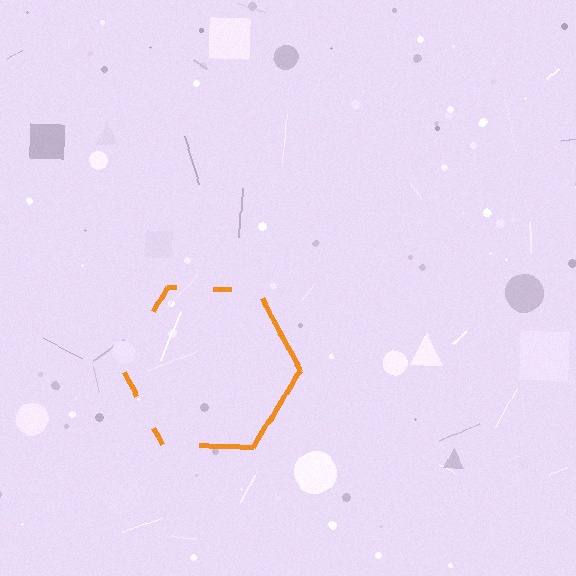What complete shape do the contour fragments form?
The contour fragments form a hexagon.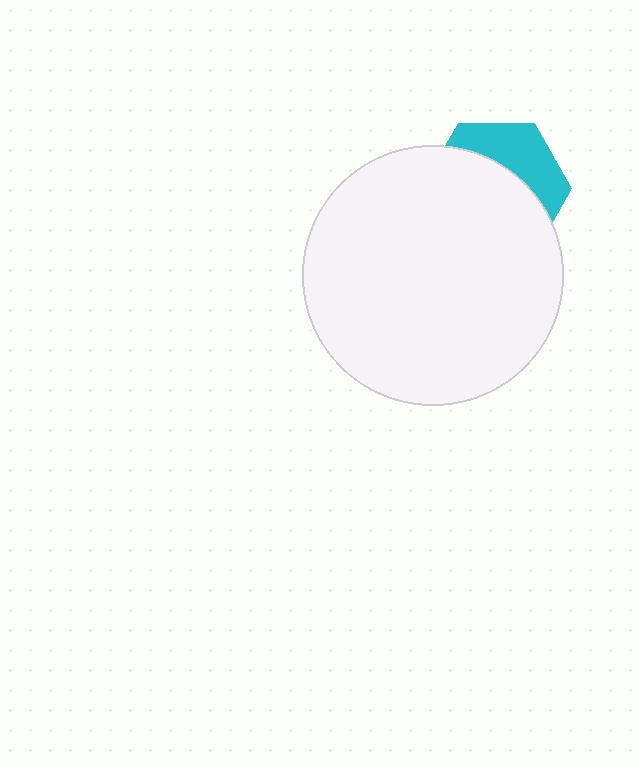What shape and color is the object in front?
The object in front is a white circle.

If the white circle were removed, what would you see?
You would see the complete cyan hexagon.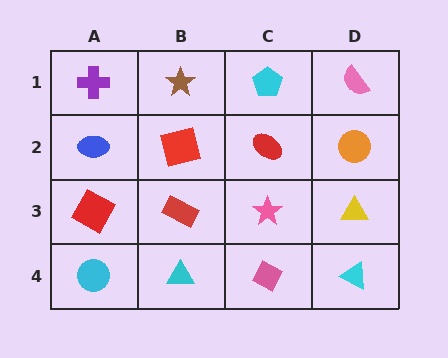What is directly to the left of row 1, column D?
A cyan pentagon.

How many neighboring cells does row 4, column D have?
2.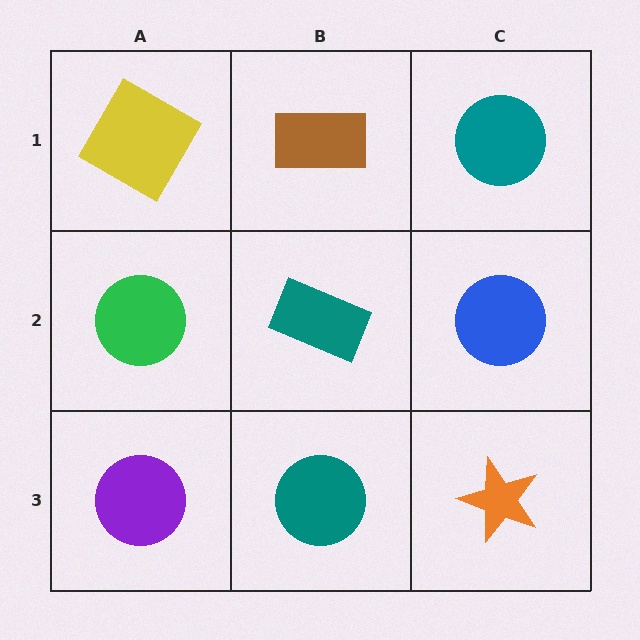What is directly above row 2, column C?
A teal circle.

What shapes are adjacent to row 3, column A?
A green circle (row 2, column A), a teal circle (row 3, column B).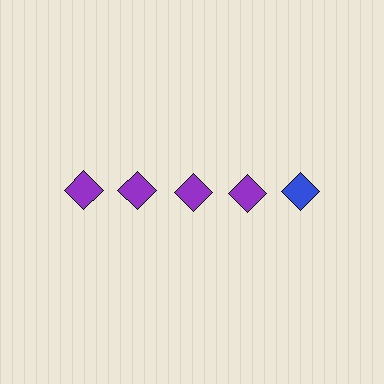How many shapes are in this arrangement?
There are 5 shapes arranged in a grid pattern.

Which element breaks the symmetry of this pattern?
The blue diamond in the top row, rightmost column breaks the symmetry. All other shapes are purple diamonds.